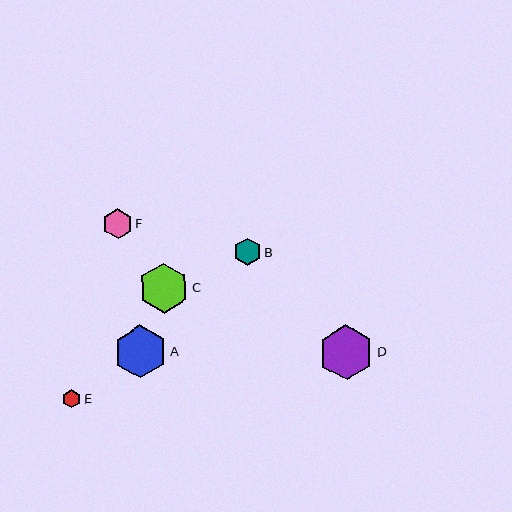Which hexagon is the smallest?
Hexagon E is the smallest with a size of approximately 18 pixels.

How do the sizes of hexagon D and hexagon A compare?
Hexagon D and hexagon A are approximately the same size.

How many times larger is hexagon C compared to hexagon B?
Hexagon C is approximately 1.8 times the size of hexagon B.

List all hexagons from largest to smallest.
From largest to smallest: D, A, C, F, B, E.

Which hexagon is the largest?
Hexagon D is the largest with a size of approximately 55 pixels.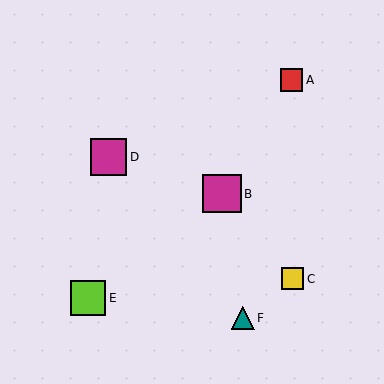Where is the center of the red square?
The center of the red square is at (292, 80).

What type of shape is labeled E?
Shape E is a lime square.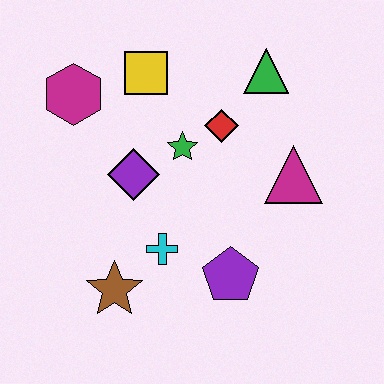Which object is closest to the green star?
The red diamond is closest to the green star.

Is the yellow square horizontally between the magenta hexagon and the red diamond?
Yes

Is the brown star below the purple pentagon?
Yes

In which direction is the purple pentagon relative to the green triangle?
The purple pentagon is below the green triangle.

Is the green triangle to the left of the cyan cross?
No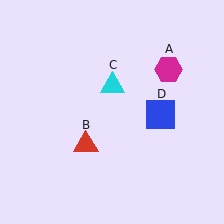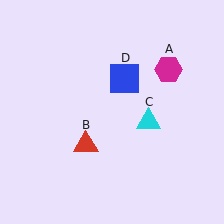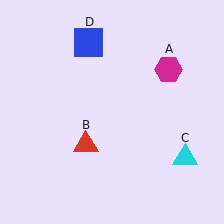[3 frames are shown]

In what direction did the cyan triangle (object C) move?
The cyan triangle (object C) moved down and to the right.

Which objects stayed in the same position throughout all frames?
Magenta hexagon (object A) and red triangle (object B) remained stationary.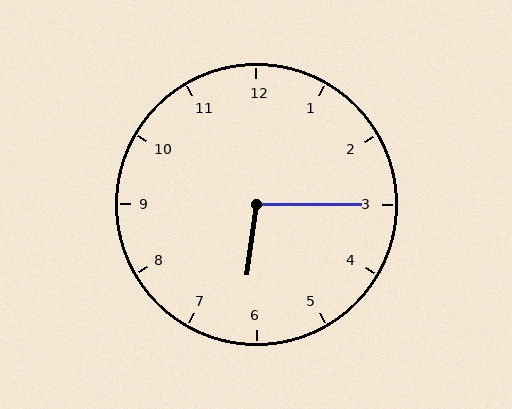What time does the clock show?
6:15.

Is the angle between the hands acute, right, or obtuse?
It is obtuse.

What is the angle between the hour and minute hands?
Approximately 98 degrees.